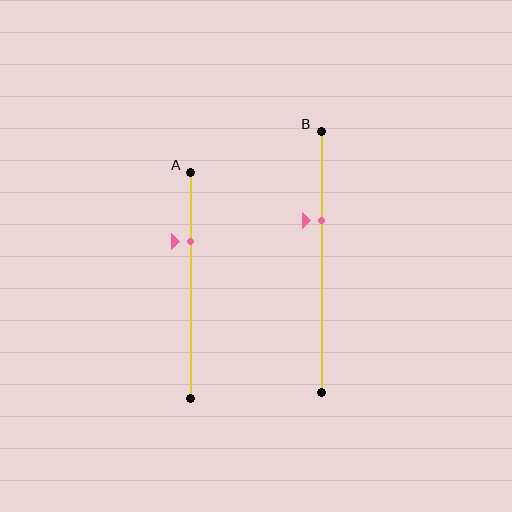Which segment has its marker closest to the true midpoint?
Segment B has its marker closest to the true midpoint.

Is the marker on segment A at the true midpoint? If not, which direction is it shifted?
No, the marker on segment A is shifted upward by about 20% of the segment length.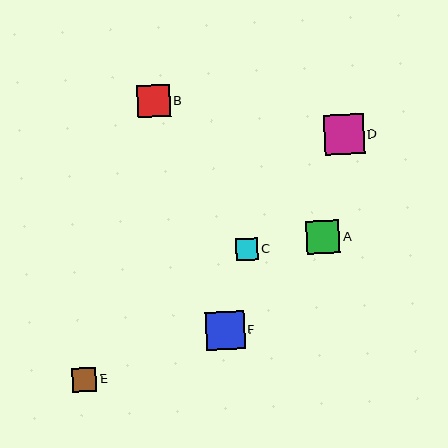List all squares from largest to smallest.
From largest to smallest: D, F, A, B, E, C.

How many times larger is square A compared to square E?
Square A is approximately 1.4 times the size of square E.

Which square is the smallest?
Square C is the smallest with a size of approximately 22 pixels.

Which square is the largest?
Square D is the largest with a size of approximately 40 pixels.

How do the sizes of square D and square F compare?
Square D and square F are approximately the same size.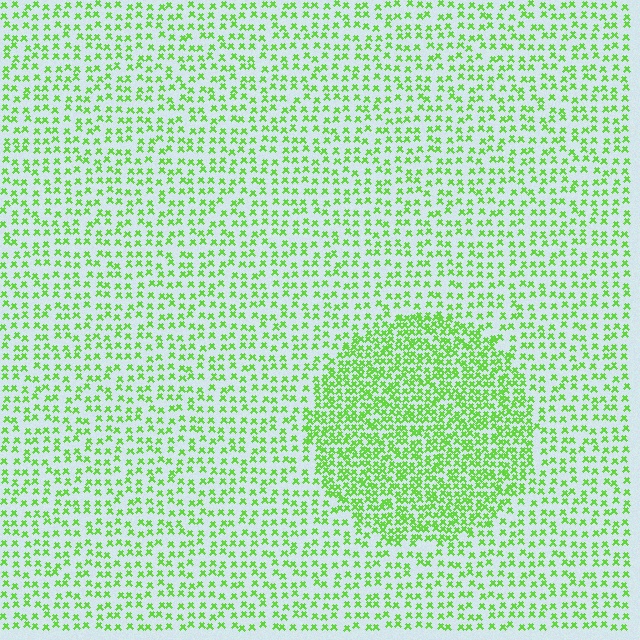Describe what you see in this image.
The image contains small lime elements arranged at two different densities. A circle-shaped region is visible where the elements are more densely packed than the surrounding area.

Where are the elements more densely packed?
The elements are more densely packed inside the circle boundary.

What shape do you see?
I see a circle.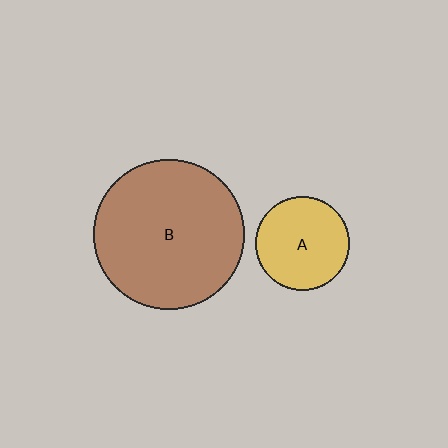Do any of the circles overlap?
No, none of the circles overlap.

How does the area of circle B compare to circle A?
Approximately 2.5 times.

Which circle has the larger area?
Circle B (brown).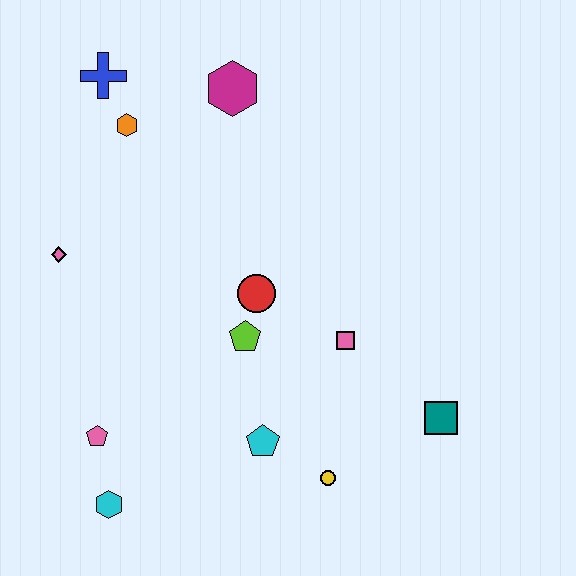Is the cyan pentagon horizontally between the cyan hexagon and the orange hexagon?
No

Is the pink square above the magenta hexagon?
No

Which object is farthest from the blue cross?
The teal square is farthest from the blue cross.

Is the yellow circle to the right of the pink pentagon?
Yes